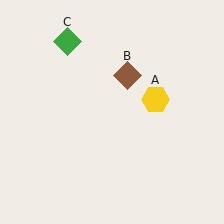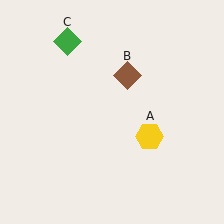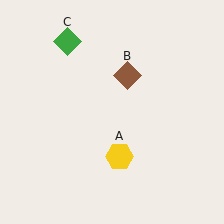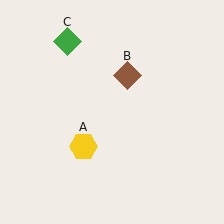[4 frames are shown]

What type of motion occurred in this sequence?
The yellow hexagon (object A) rotated clockwise around the center of the scene.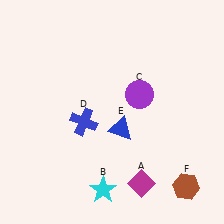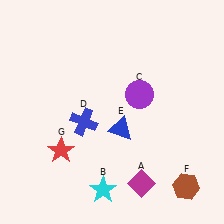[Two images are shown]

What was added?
A red star (G) was added in Image 2.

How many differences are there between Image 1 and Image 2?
There is 1 difference between the two images.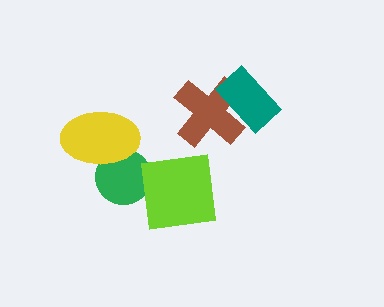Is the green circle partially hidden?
Yes, it is partially covered by another shape.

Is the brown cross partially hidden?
Yes, it is partially covered by another shape.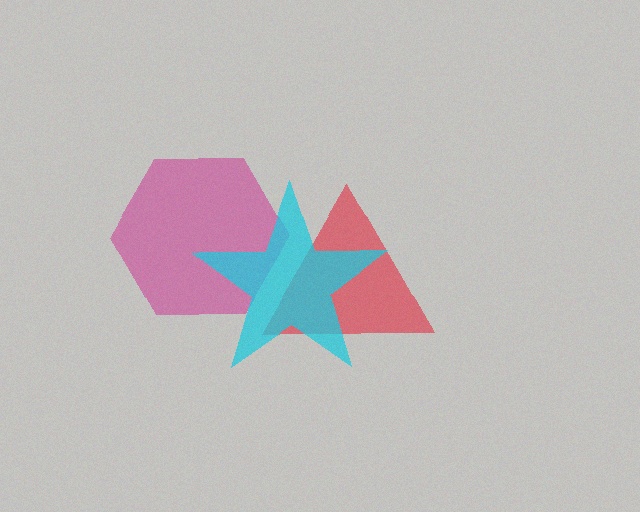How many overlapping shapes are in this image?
There are 3 overlapping shapes in the image.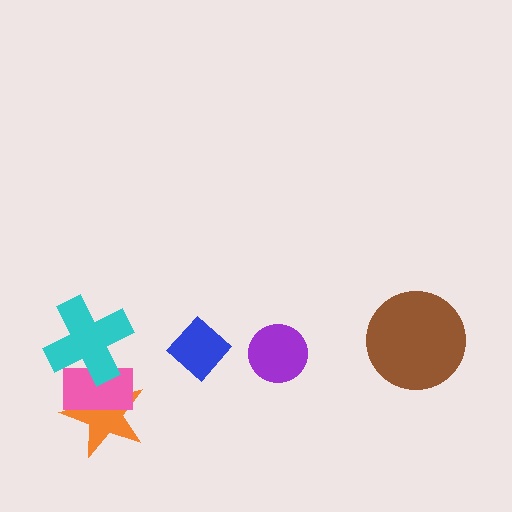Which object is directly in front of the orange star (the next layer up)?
The pink rectangle is directly in front of the orange star.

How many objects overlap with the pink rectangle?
2 objects overlap with the pink rectangle.